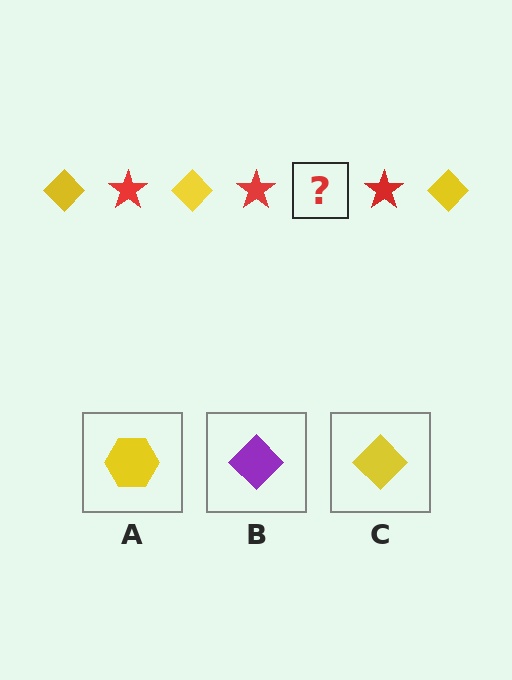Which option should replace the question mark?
Option C.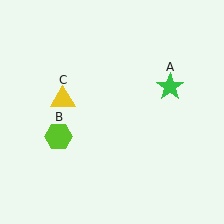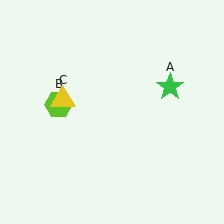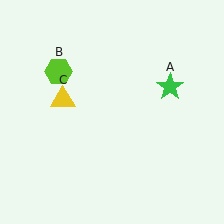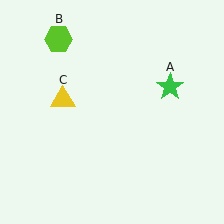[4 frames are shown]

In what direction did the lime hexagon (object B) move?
The lime hexagon (object B) moved up.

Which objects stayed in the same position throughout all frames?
Green star (object A) and yellow triangle (object C) remained stationary.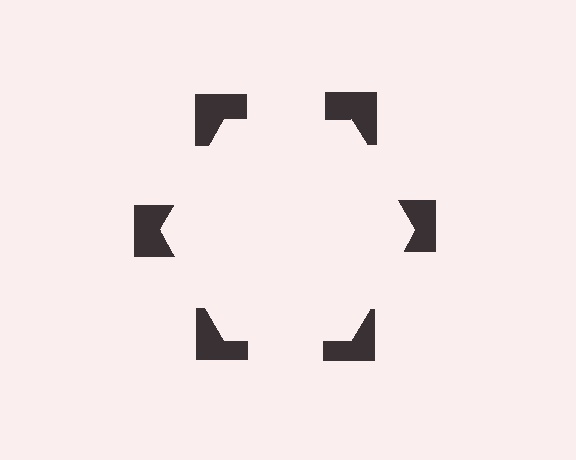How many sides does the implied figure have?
6 sides.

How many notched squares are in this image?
There are 6 — one at each vertex of the illusory hexagon.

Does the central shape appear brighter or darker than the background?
It typically appears slightly brighter than the background, even though no actual brightness change is drawn.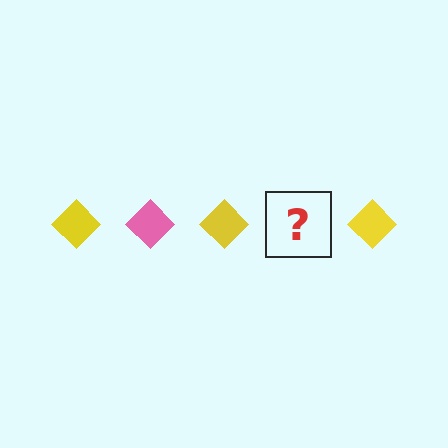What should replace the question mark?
The question mark should be replaced with a pink diamond.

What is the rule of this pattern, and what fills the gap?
The rule is that the pattern cycles through yellow, pink diamonds. The gap should be filled with a pink diamond.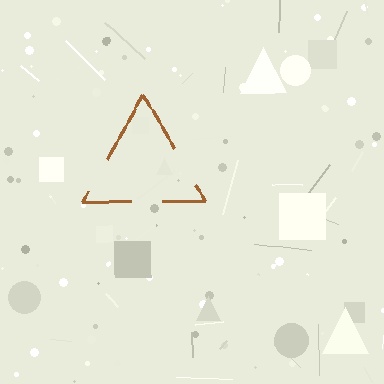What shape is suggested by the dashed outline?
The dashed outline suggests a triangle.